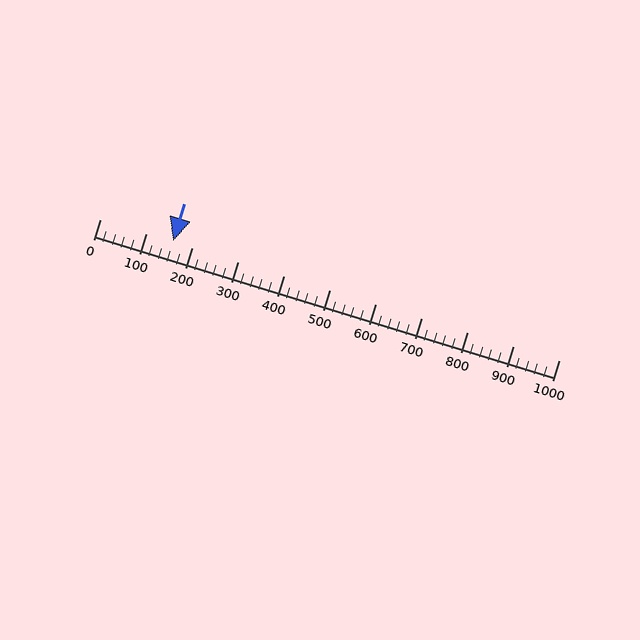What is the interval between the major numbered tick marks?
The major tick marks are spaced 100 units apart.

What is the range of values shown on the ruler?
The ruler shows values from 0 to 1000.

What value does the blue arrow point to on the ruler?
The blue arrow points to approximately 160.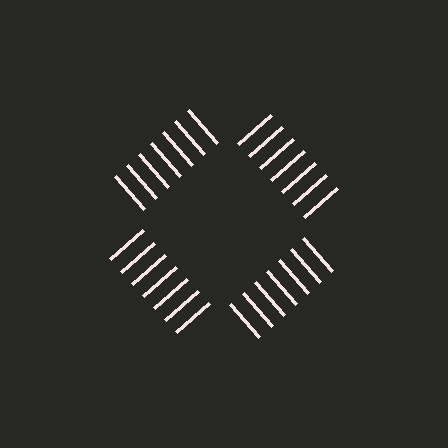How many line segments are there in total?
28 — 7 along each of the 4 edges.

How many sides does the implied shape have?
4 sides — the line-ends trace a square.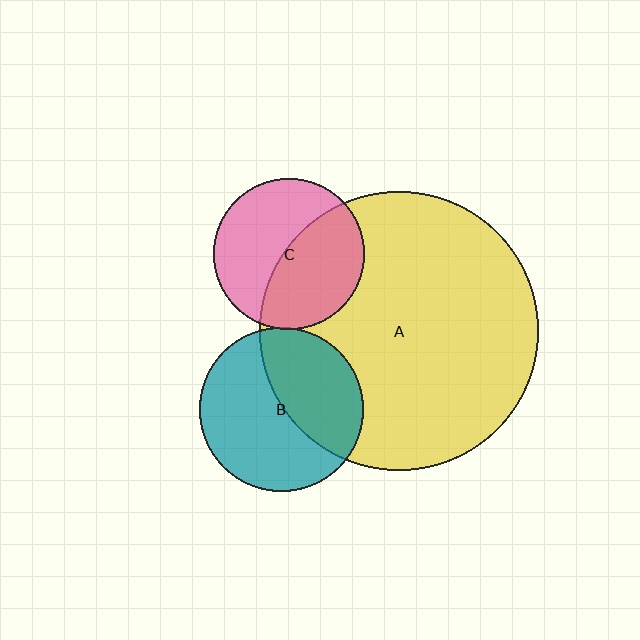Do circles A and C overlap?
Yes.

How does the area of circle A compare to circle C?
Approximately 3.4 times.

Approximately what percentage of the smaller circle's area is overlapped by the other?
Approximately 50%.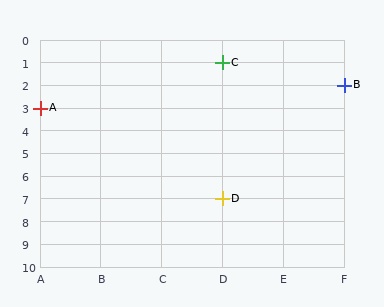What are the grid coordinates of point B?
Point B is at grid coordinates (F, 2).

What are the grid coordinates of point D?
Point D is at grid coordinates (D, 7).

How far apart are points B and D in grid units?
Points B and D are 2 columns and 5 rows apart (about 5.4 grid units diagonally).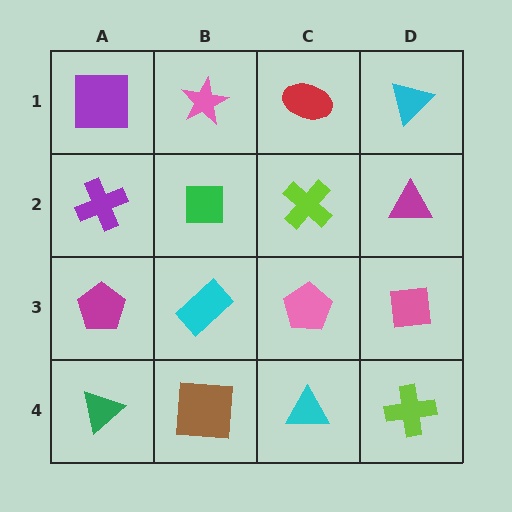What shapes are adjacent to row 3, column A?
A purple cross (row 2, column A), a green triangle (row 4, column A), a cyan rectangle (row 3, column B).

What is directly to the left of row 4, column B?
A green triangle.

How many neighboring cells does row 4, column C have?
3.